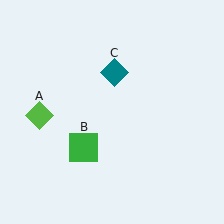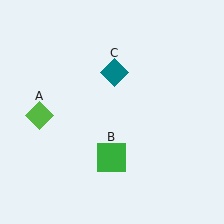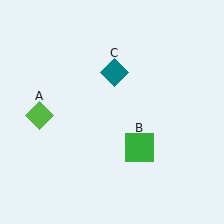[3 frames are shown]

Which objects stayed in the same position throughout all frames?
Lime diamond (object A) and teal diamond (object C) remained stationary.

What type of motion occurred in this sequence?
The green square (object B) rotated counterclockwise around the center of the scene.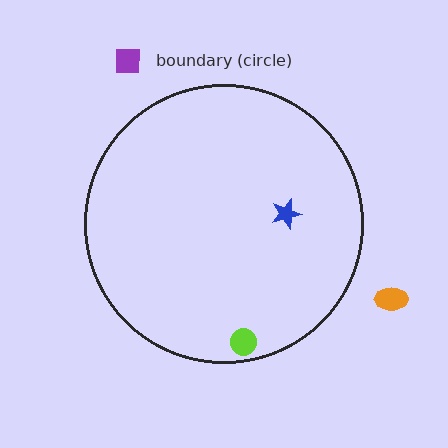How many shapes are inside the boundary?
2 inside, 2 outside.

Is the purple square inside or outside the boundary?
Outside.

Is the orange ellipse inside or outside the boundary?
Outside.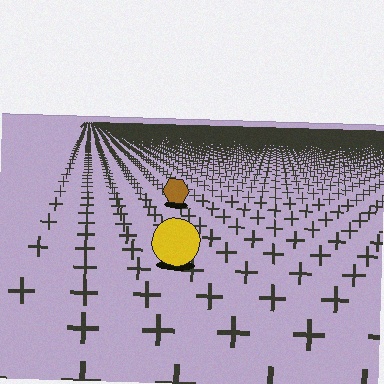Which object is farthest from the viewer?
The brown hexagon is farthest from the viewer. It appears smaller and the ground texture around it is denser.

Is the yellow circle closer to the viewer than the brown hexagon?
Yes. The yellow circle is closer — you can tell from the texture gradient: the ground texture is coarser near it.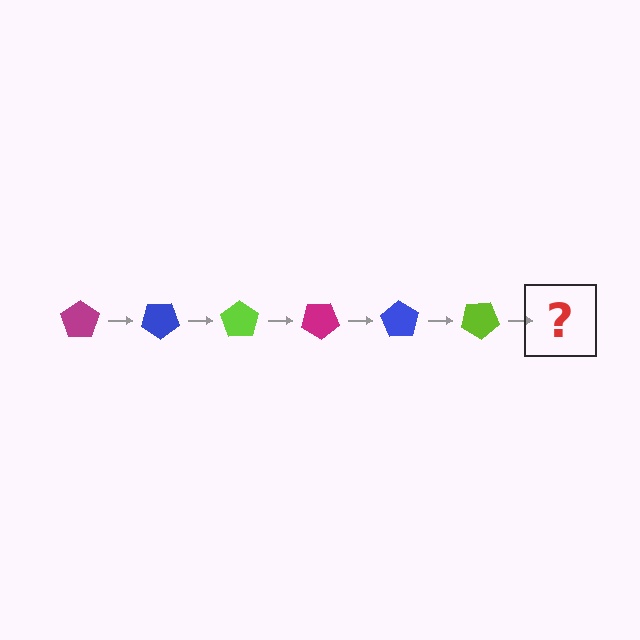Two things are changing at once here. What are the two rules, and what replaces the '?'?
The two rules are that it rotates 35 degrees each step and the color cycles through magenta, blue, and lime. The '?' should be a magenta pentagon, rotated 210 degrees from the start.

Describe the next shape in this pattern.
It should be a magenta pentagon, rotated 210 degrees from the start.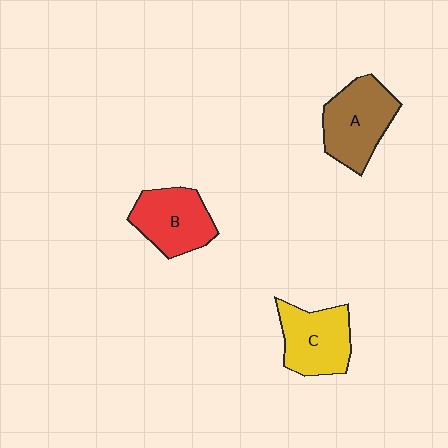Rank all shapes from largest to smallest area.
From largest to smallest: A (brown), C (yellow), B (red).